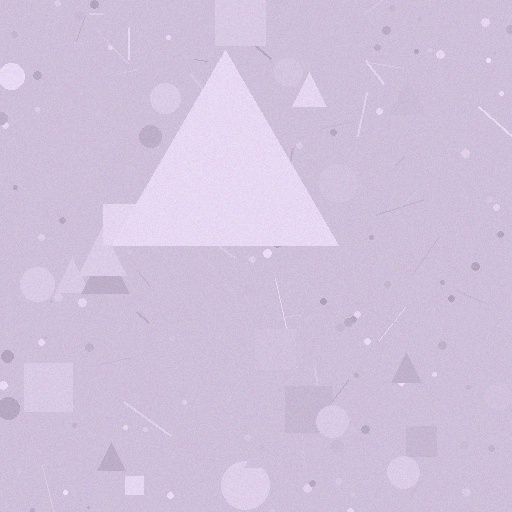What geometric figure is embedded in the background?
A triangle is embedded in the background.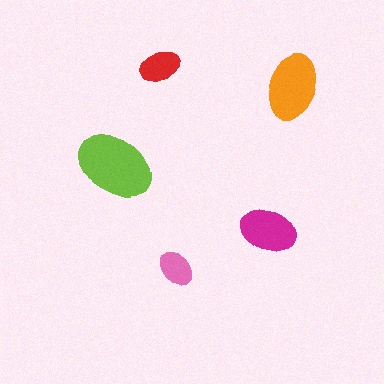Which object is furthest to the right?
The orange ellipse is rightmost.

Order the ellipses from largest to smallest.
the lime one, the orange one, the magenta one, the red one, the pink one.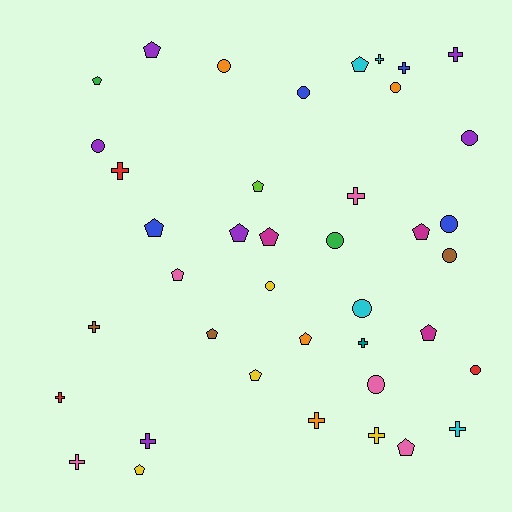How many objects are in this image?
There are 40 objects.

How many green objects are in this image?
There are 2 green objects.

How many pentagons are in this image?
There are 15 pentagons.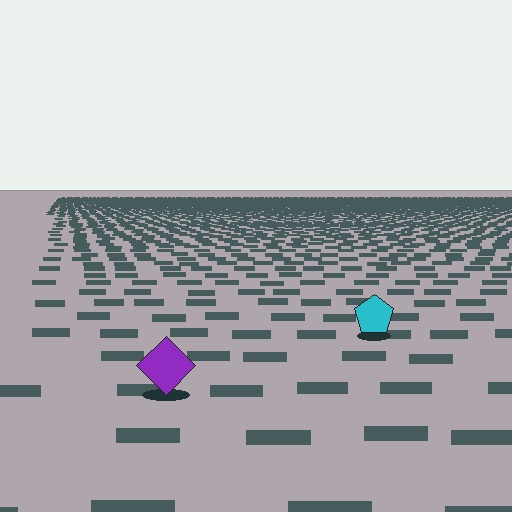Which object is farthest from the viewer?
The cyan pentagon is farthest from the viewer. It appears smaller and the ground texture around it is denser.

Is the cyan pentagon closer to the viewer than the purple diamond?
No. The purple diamond is closer — you can tell from the texture gradient: the ground texture is coarser near it.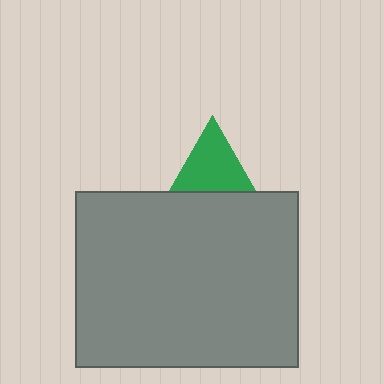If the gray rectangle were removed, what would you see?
You would see the complete green triangle.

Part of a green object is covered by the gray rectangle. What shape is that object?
It is a triangle.